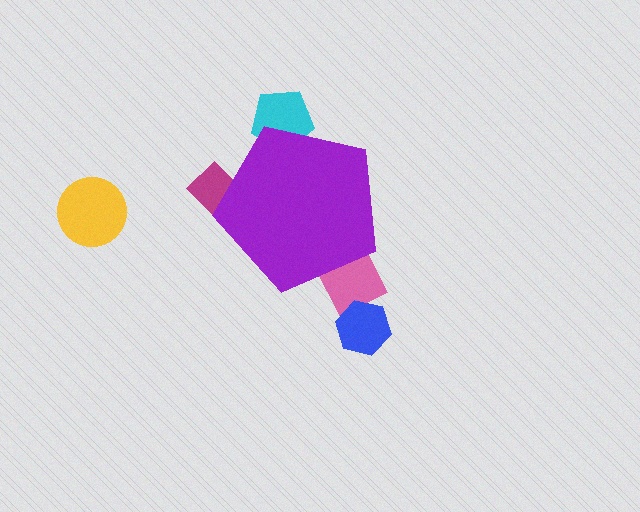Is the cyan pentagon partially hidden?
Yes, the cyan pentagon is partially hidden behind the purple pentagon.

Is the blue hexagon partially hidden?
No, the blue hexagon is fully visible.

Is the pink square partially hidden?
Yes, the pink square is partially hidden behind the purple pentagon.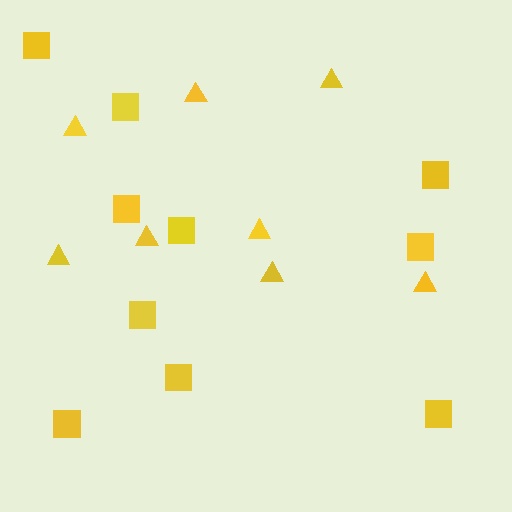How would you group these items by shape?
There are 2 groups: one group of squares (10) and one group of triangles (8).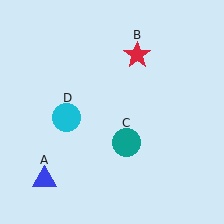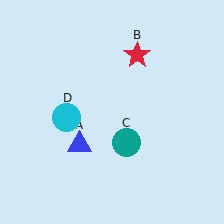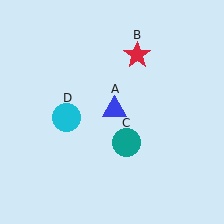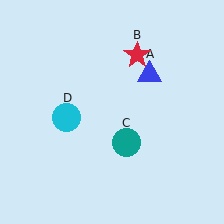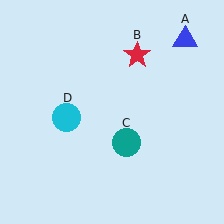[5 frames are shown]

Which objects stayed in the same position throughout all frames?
Red star (object B) and teal circle (object C) and cyan circle (object D) remained stationary.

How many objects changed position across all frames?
1 object changed position: blue triangle (object A).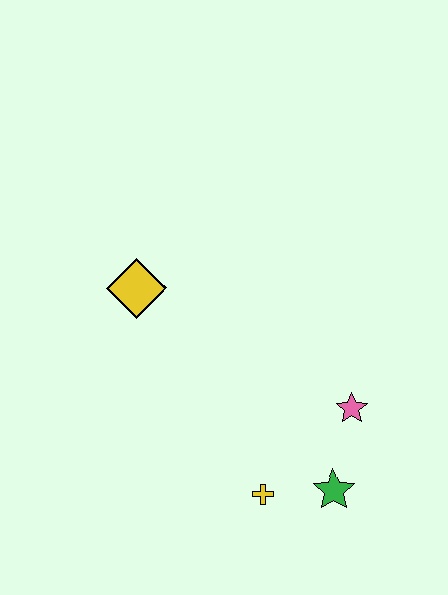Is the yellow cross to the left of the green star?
Yes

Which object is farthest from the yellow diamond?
The green star is farthest from the yellow diamond.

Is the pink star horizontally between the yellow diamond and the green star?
No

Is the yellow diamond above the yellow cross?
Yes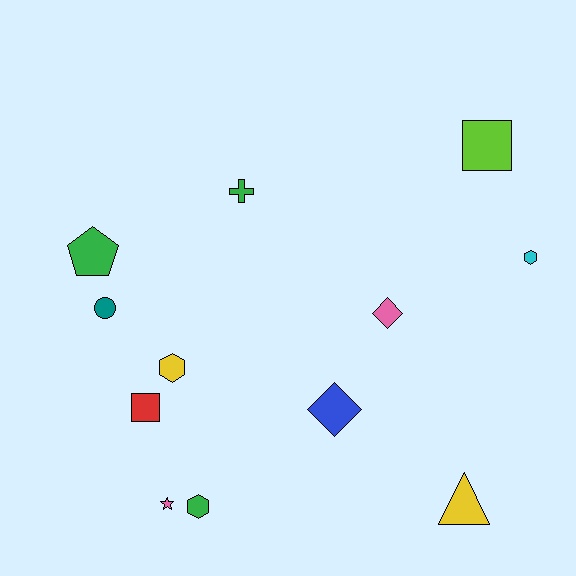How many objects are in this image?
There are 12 objects.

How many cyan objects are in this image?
There is 1 cyan object.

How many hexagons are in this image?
There are 3 hexagons.